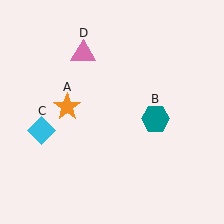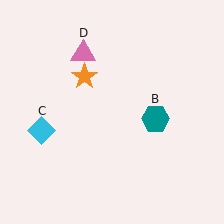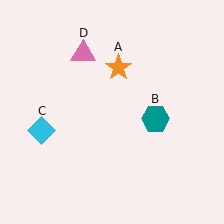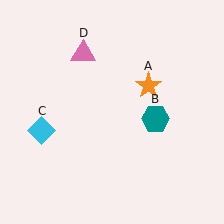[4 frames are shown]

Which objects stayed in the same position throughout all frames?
Teal hexagon (object B) and cyan diamond (object C) and pink triangle (object D) remained stationary.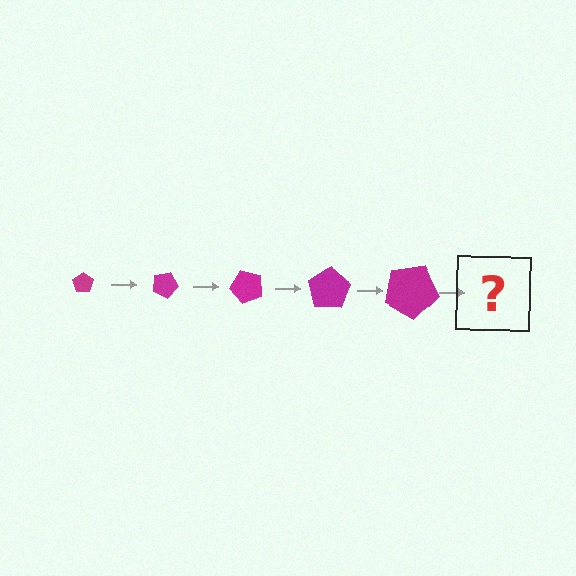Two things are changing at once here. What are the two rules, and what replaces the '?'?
The two rules are that the pentagon grows larger each step and it rotates 25 degrees each step. The '?' should be a pentagon, larger than the previous one and rotated 125 degrees from the start.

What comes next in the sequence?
The next element should be a pentagon, larger than the previous one and rotated 125 degrees from the start.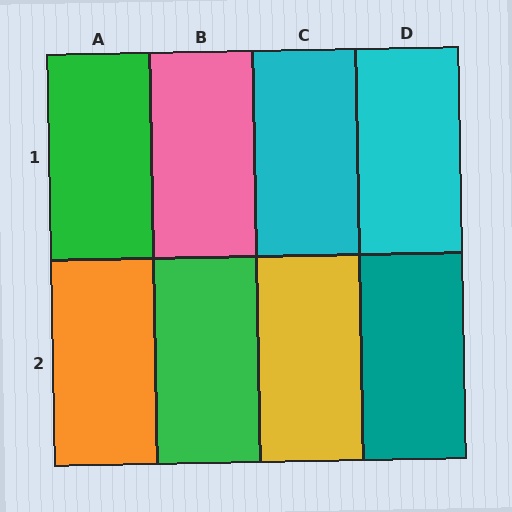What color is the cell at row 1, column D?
Cyan.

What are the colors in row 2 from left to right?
Orange, green, yellow, teal.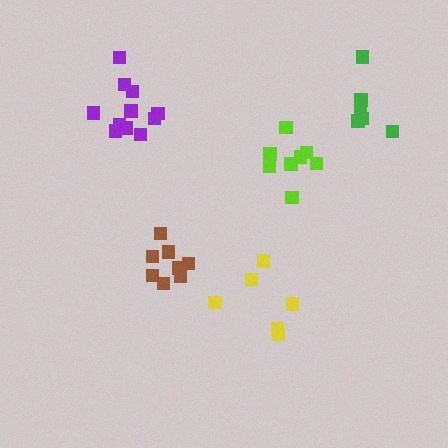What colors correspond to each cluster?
The clusters are colored: brown, lime, yellow, green, purple.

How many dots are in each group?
Group 1: 8 dots, Group 2: 8 dots, Group 3: 6 dots, Group 4: 6 dots, Group 5: 11 dots (39 total).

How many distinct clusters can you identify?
There are 5 distinct clusters.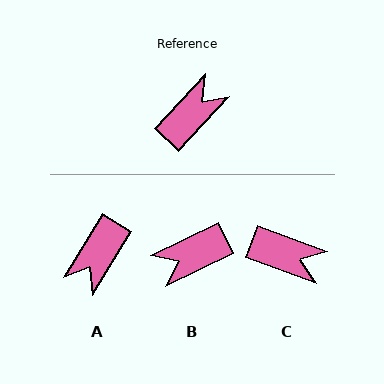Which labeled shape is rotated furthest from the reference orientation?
A, about 169 degrees away.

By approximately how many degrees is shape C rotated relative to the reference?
Approximately 67 degrees clockwise.